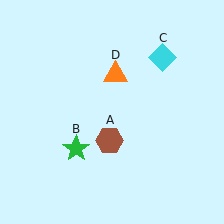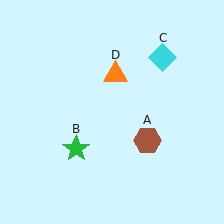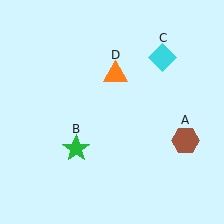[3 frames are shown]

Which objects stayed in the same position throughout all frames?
Green star (object B) and cyan diamond (object C) and orange triangle (object D) remained stationary.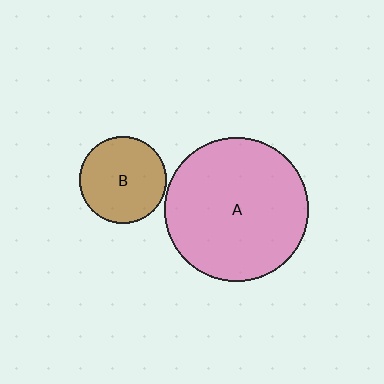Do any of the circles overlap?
No, none of the circles overlap.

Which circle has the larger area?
Circle A (pink).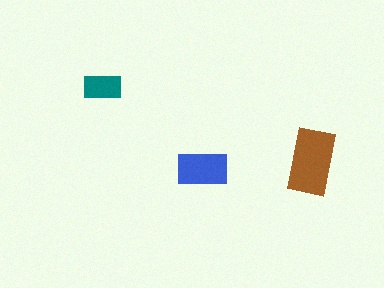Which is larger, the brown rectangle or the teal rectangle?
The brown one.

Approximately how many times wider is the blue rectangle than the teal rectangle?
About 1.5 times wider.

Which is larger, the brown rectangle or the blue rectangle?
The brown one.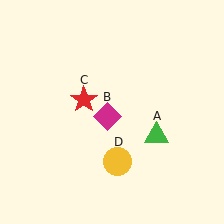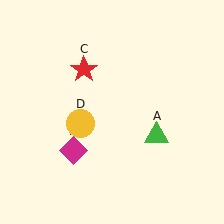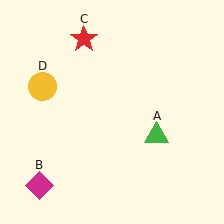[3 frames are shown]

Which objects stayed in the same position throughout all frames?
Green triangle (object A) remained stationary.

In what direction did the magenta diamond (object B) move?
The magenta diamond (object B) moved down and to the left.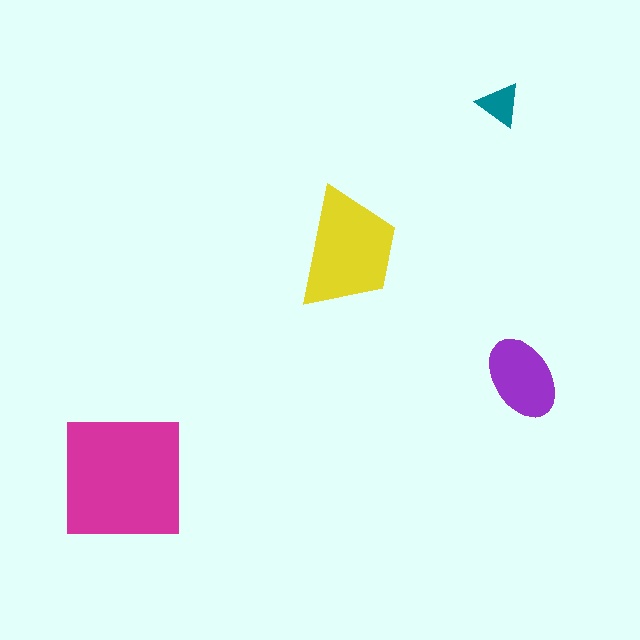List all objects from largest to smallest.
The magenta square, the yellow trapezoid, the purple ellipse, the teal triangle.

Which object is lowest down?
The magenta square is bottommost.